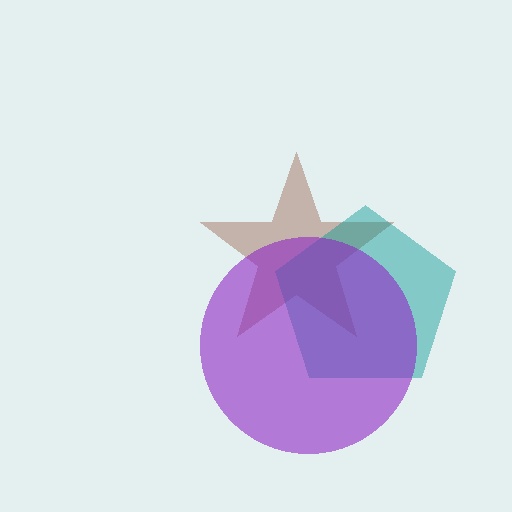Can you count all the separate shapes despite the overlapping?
Yes, there are 3 separate shapes.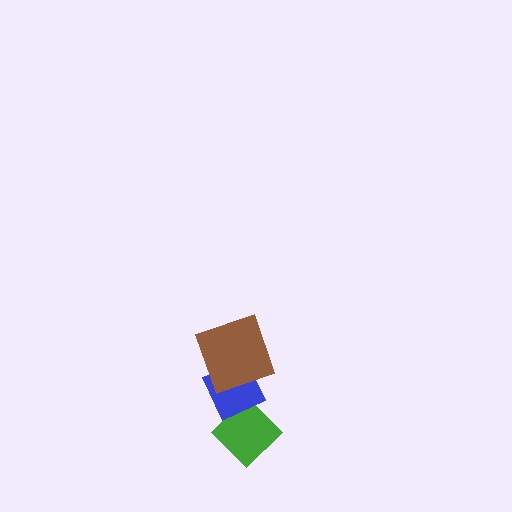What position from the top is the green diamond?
The green diamond is 3rd from the top.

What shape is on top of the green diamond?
The blue diamond is on top of the green diamond.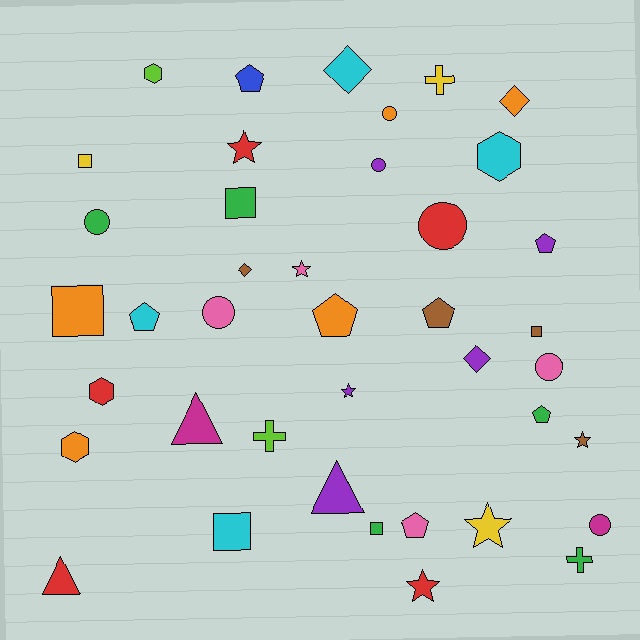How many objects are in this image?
There are 40 objects.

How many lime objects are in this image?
There are 2 lime objects.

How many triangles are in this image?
There are 3 triangles.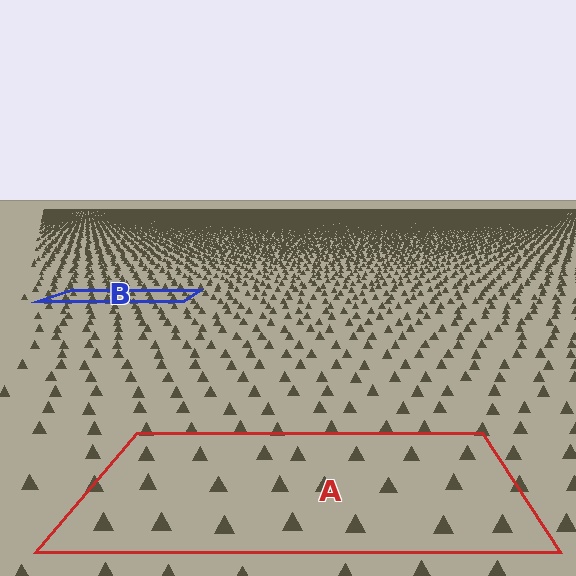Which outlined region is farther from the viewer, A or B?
Region B is farther from the viewer — the texture elements inside it appear smaller and more densely packed.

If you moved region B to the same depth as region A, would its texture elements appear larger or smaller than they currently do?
They would appear larger. At a closer depth, the same texture elements are projected at a bigger on-screen size.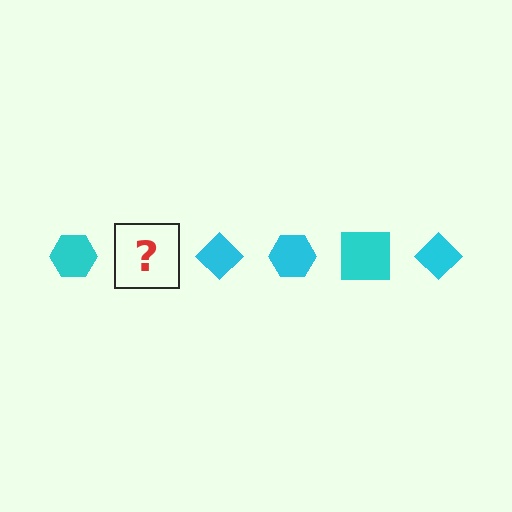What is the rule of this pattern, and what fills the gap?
The rule is that the pattern cycles through hexagon, square, diamond shapes in cyan. The gap should be filled with a cyan square.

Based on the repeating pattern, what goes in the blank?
The blank should be a cyan square.